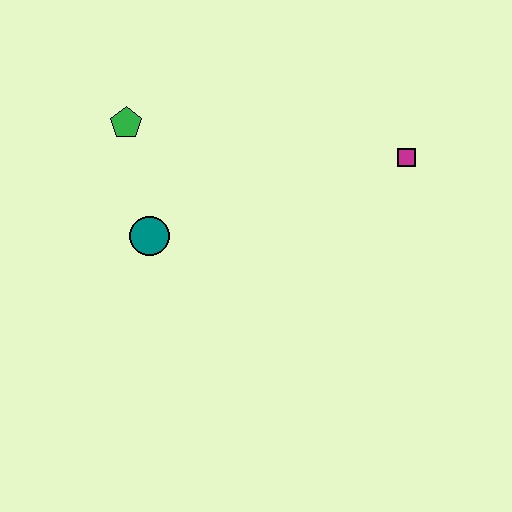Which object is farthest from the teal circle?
The magenta square is farthest from the teal circle.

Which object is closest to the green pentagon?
The teal circle is closest to the green pentagon.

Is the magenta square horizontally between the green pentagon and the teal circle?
No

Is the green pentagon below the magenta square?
No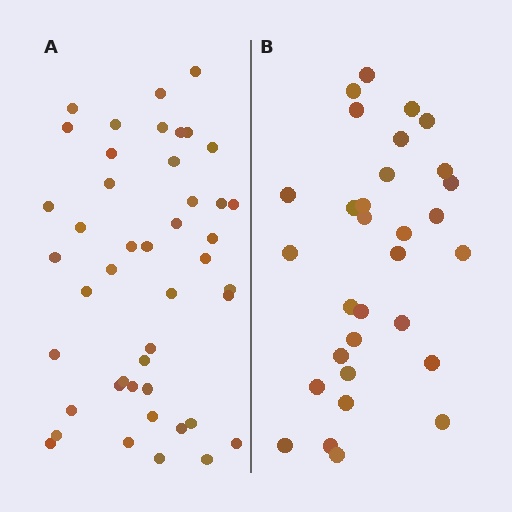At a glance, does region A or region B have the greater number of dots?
Region A (the left region) has more dots.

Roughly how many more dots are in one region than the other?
Region A has approximately 15 more dots than region B.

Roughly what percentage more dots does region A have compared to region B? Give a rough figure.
About 45% more.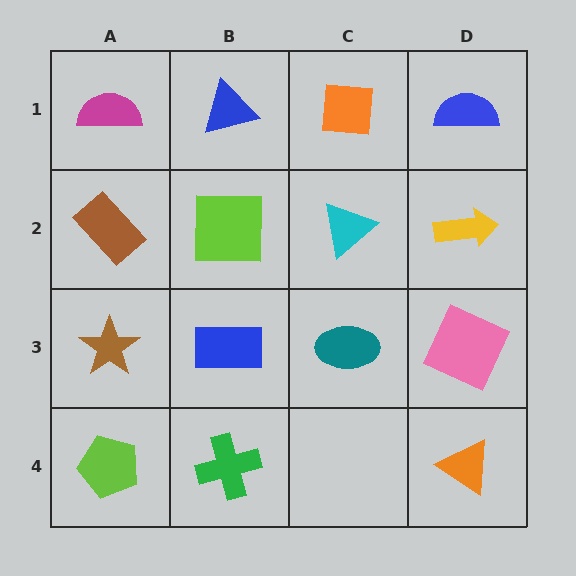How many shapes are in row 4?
3 shapes.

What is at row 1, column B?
A blue triangle.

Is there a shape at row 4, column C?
No, that cell is empty.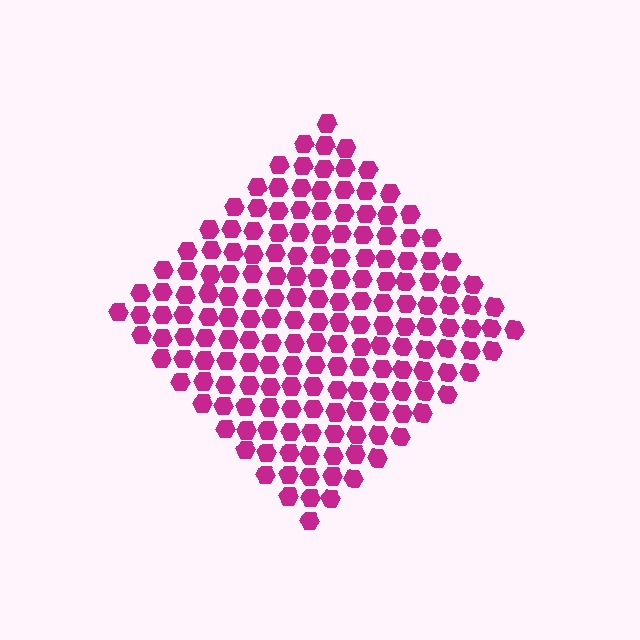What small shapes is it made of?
It is made of small hexagons.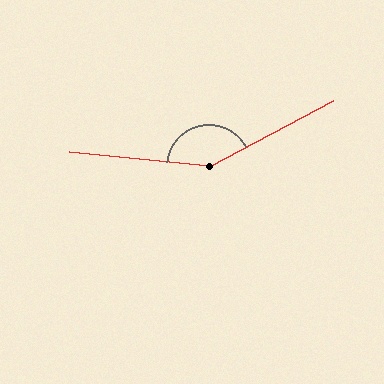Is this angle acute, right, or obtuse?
It is obtuse.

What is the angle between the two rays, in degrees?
Approximately 146 degrees.